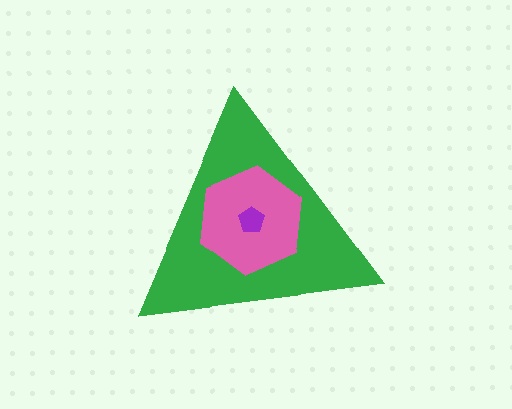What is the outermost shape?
The green triangle.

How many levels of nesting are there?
3.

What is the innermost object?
The purple pentagon.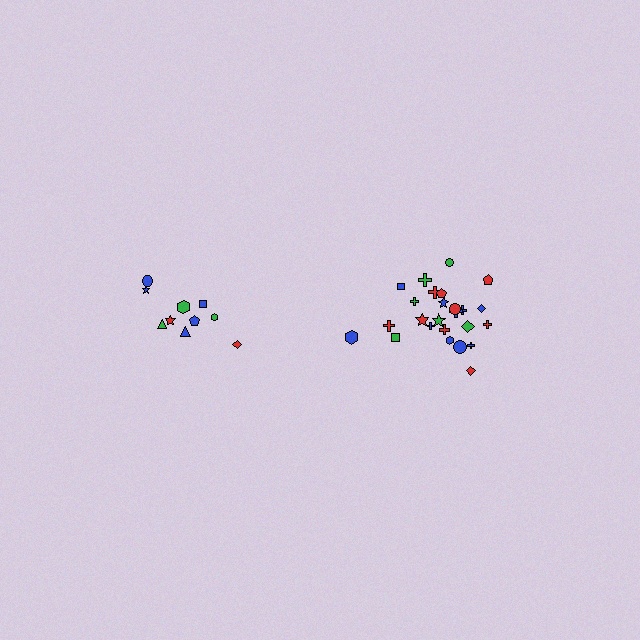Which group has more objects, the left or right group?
The right group.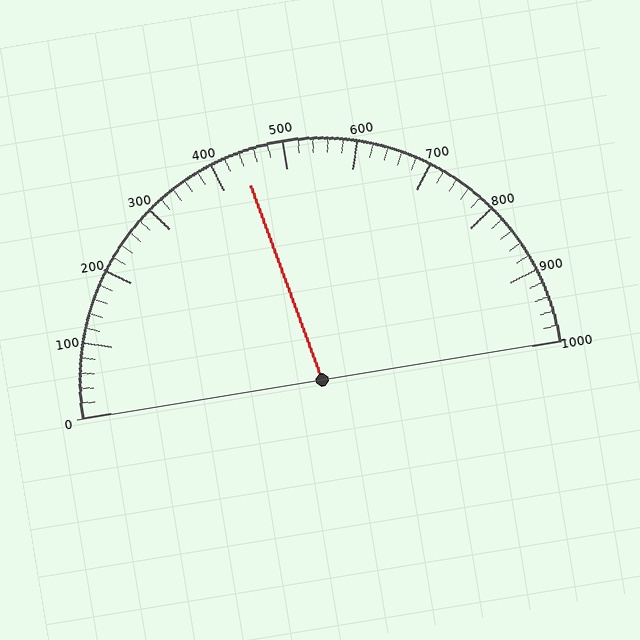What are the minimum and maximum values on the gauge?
The gauge ranges from 0 to 1000.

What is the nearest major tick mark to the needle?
The nearest major tick mark is 400.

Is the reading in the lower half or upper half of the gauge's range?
The reading is in the lower half of the range (0 to 1000).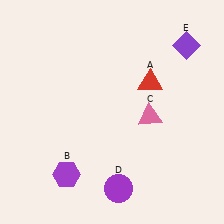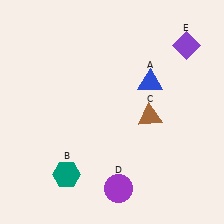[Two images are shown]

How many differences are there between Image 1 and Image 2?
There are 3 differences between the two images.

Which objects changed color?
A changed from red to blue. B changed from purple to teal. C changed from pink to brown.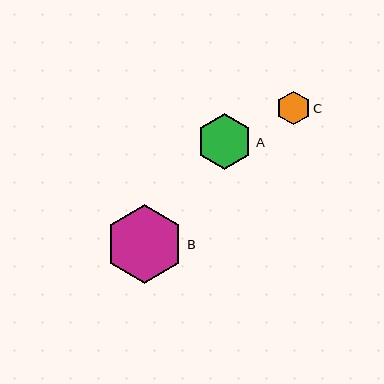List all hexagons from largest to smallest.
From largest to smallest: B, A, C.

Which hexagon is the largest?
Hexagon B is the largest with a size of approximately 78 pixels.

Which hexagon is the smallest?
Hexagon C is the smallest with a size of approximately 34 pixels.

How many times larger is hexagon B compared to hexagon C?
Hexagon B is approximately 2.3 times the size of hexagon C.